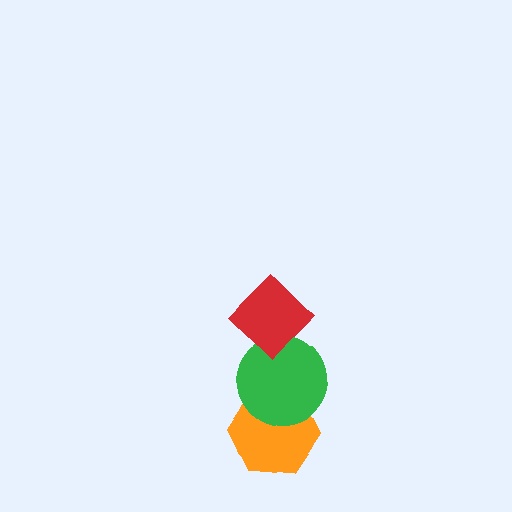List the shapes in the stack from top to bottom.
From top to bottom: the red diamond, the green circle, the orange hexagon.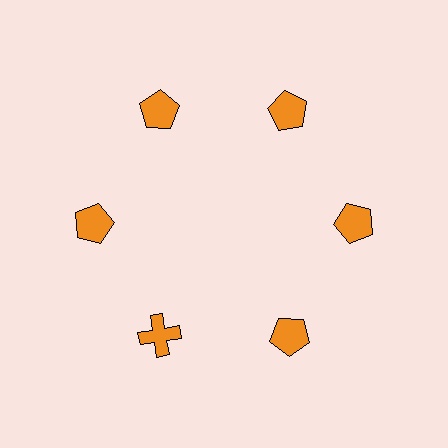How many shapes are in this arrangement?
There are 6 shapes arranged in a ring pattern.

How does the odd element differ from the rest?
It has a different shape: cross instead of pentagon.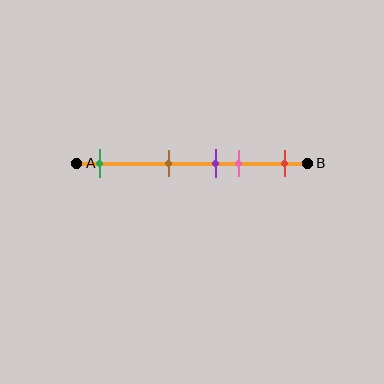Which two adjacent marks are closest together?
The purple and pink marks are the closest adjacent pair.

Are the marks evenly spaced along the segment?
No, the marks are not evenly spaced.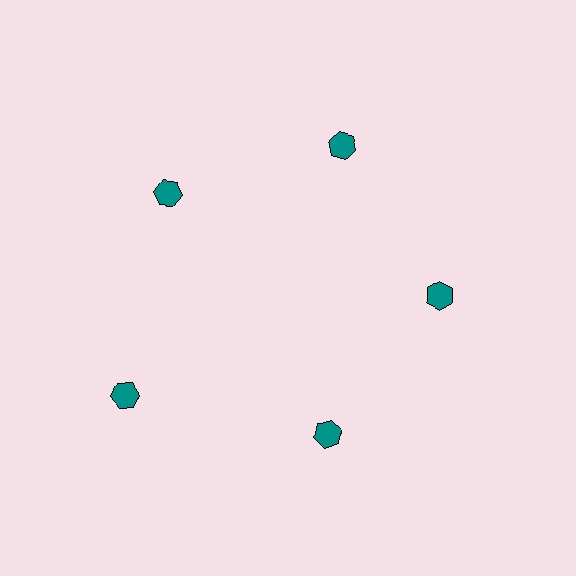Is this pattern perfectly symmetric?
No. The 5 teal hexagons are arranged in a ring, but one element near the 8 o'clock position is pushed outward from the center, breaking the 5-fold rotational symmetry.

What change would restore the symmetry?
The symmetry would be restored by moving it inward, back onto the ring so that all 5 hexagons sit at equal angles and equal distance from the center.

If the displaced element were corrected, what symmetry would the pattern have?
It would have 5-fold rotational symmetry — the pattern would map onto itself every 72 degrees.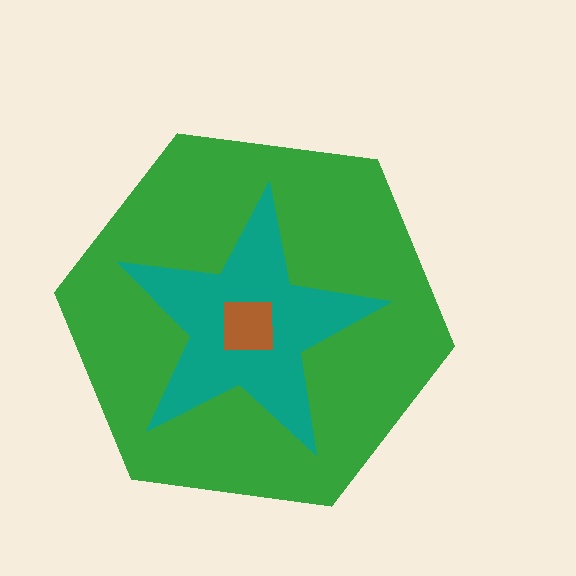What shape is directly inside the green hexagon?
The teal star.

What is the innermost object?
The brown square.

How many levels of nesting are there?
3.